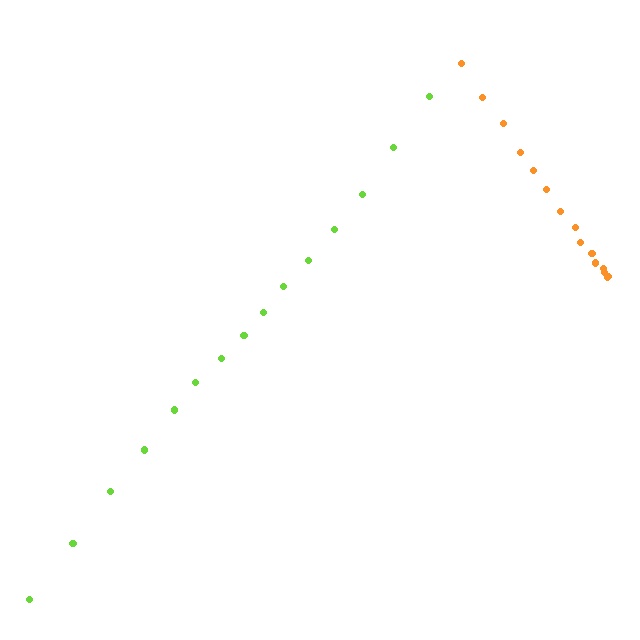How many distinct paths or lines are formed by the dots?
There are 2 distinct paths.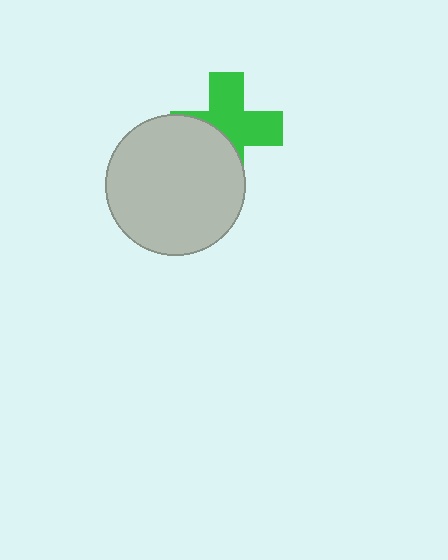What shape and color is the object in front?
The object in front is a light gray circle.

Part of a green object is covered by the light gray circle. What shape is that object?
It is a cross.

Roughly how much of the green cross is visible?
About half of it is visible (roughly 58%).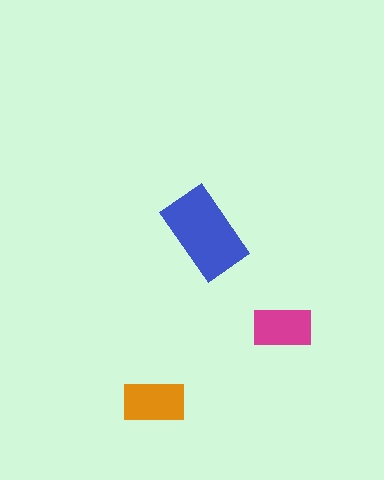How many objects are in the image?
There are 3 objects in the image.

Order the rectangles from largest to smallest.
the blue one, the orange one, the magenta one.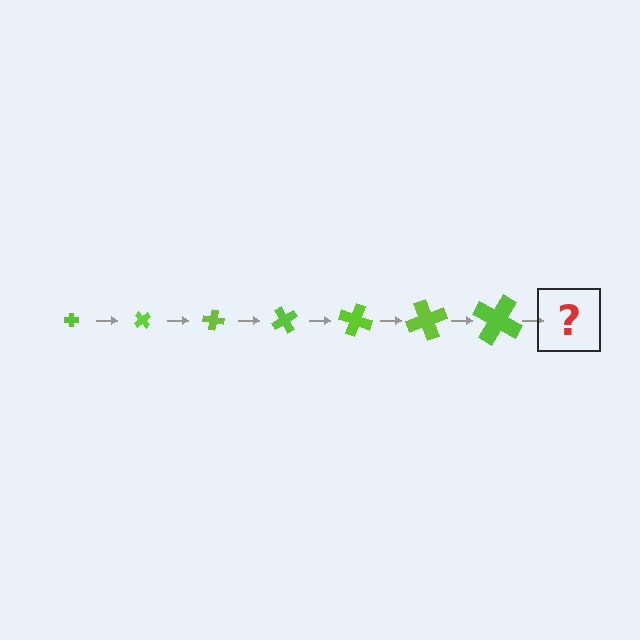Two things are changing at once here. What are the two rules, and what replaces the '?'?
The two rules are that the cross grows larger each step and it rotates 50 degrees each step. The '?' should be a cross, larger than the previous one and rotated 350 degrees from the start.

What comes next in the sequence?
The next element should be a cross, larger than the previous one and rotated 350 degrees from the start.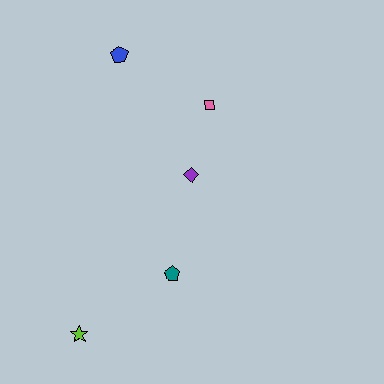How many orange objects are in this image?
There are no orange objects.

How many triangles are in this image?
There are no triangles.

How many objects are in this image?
There are 5 objects.